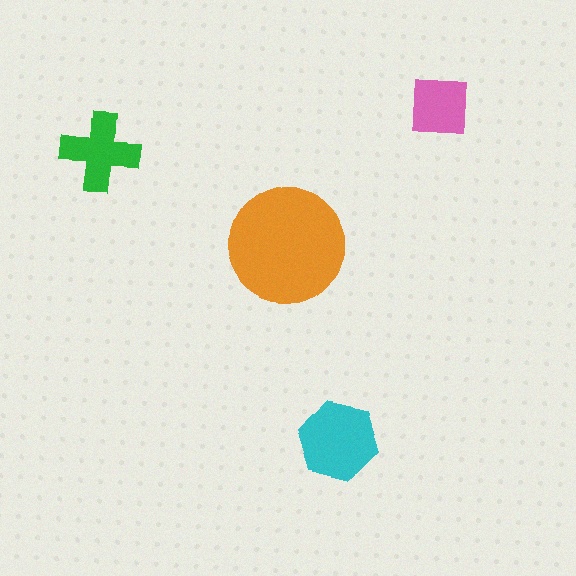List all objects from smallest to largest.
The pink square, the green cross, the cyan hexagon, the orange circle.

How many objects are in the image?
There are 4 objects in the image.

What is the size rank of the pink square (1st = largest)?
4th.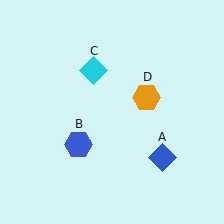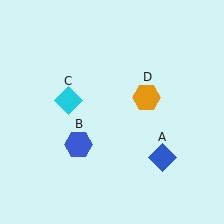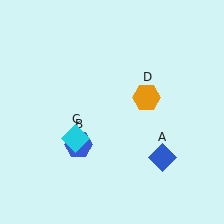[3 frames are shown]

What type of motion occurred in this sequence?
The cyan diamond (object C) rotated counterclockwise around the center of the scene.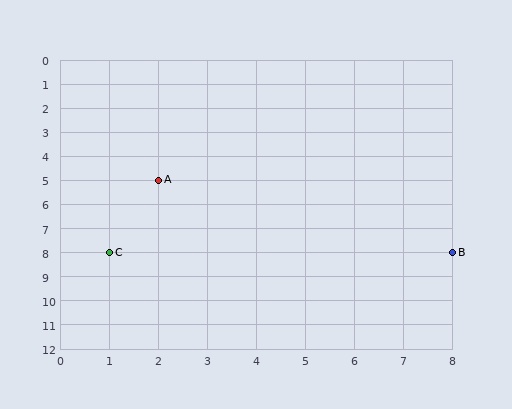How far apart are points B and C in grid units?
Points B and C are 7 columns apart.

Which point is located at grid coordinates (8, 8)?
Point B is at (8, 8).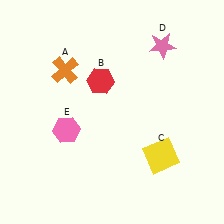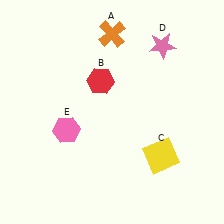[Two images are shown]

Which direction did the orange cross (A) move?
The orange cross (A) moved right.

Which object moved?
The orange cross (A) moved right.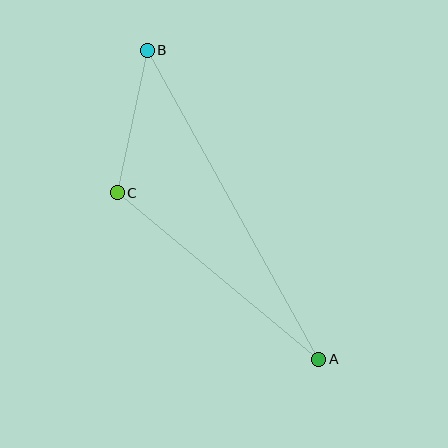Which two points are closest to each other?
Points B and C are closest to each other.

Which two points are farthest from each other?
Points A and B are farthest from each other.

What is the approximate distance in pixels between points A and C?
The distance between A and C is approximately 261 pixels.